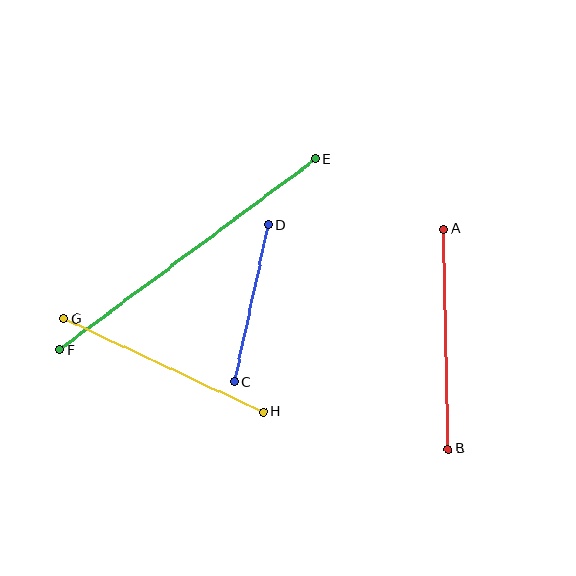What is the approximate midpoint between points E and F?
The midpoint is at approximately (188, 254) pixels.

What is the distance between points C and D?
The distance is approximately 161 pixels.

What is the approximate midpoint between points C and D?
The midpoint is at approximately (251, 304) pixels.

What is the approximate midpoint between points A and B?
The midpoint is at approximately (446, 339) pixels.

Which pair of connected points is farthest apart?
Points E and F are farthest apart.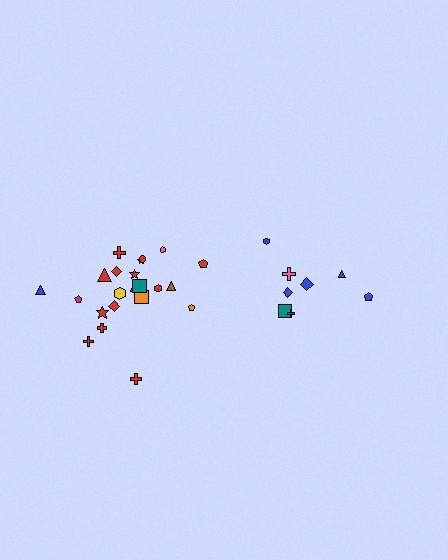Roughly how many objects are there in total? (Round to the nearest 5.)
Roughly 30 objects in total.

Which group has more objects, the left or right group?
The left group.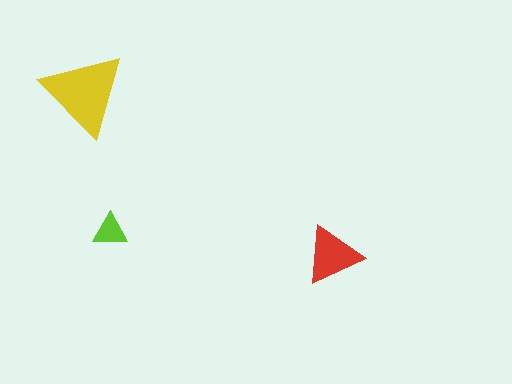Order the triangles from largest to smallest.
the yellow one, the red one, the lime one.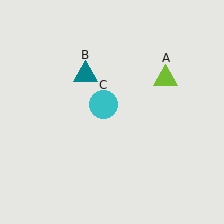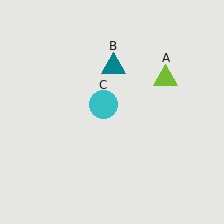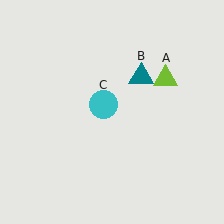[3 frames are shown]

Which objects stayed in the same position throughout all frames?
Lime triangle (object A) and cyan circle (object C) remained stationary.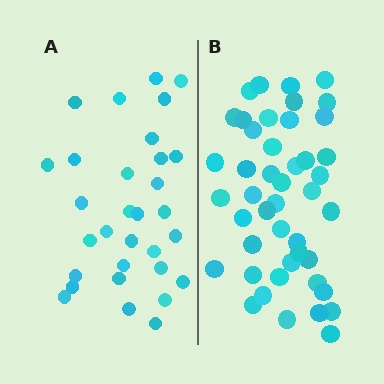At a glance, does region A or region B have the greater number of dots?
Region B (the right region) has more dots.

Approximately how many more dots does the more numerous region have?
Region B has approximately 15 more dots than region A.